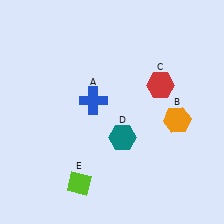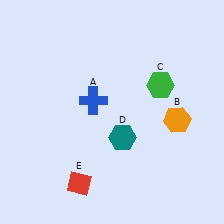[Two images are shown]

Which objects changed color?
C changed from red to green. E changed from lime to red.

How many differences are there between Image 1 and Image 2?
There are 2 differences between the two images.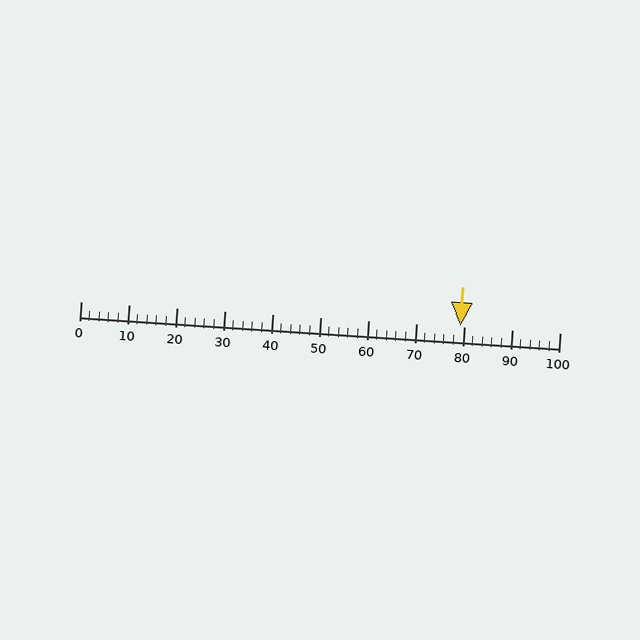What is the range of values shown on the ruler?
The ruler shows values from 0 to 100.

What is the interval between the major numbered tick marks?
The major tick marks are spaced 10 units apart.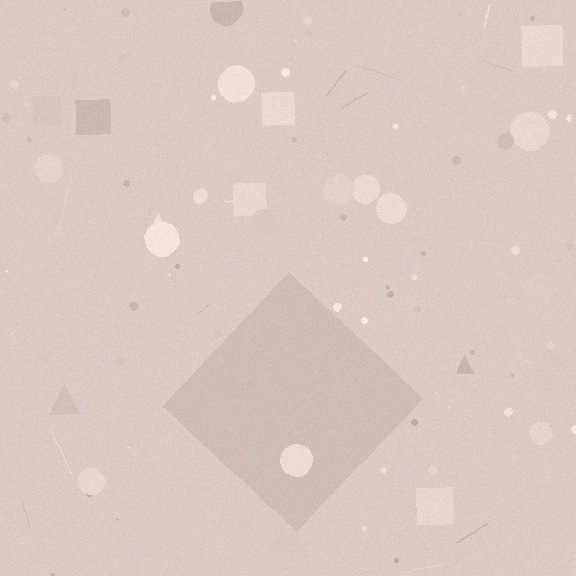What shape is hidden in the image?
A diamond is hidden in the image.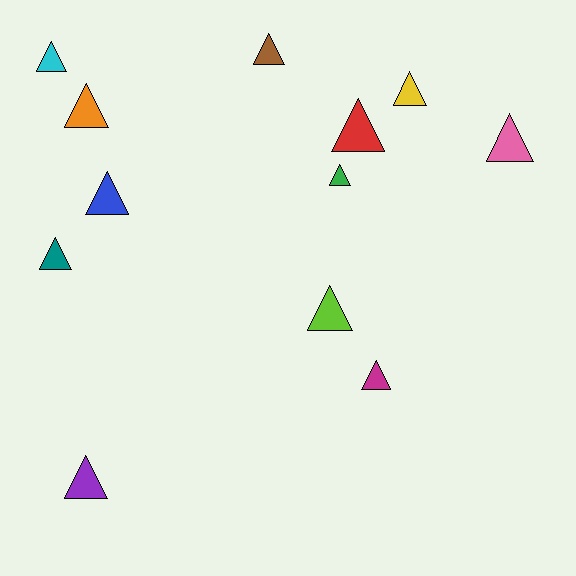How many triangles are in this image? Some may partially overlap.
There are 12 triangles.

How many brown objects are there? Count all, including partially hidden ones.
There is 1 brown object.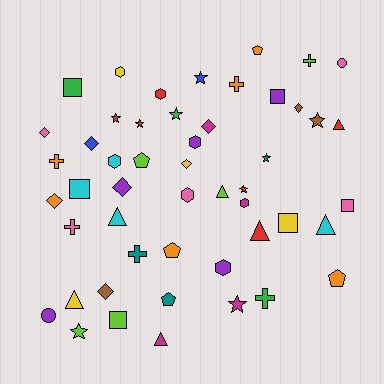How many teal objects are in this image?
There are 3 teal objects.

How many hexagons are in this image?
There are 7 hexagons.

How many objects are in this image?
There are 50 objects.